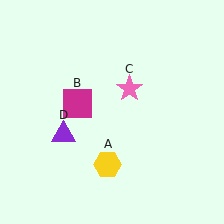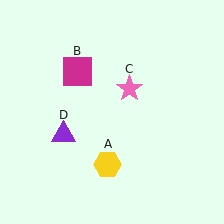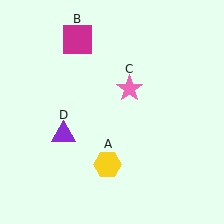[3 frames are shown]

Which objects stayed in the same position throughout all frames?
Yellow hexagon (object A) and pink star (object C) and purple triangle (object D) remained stationary.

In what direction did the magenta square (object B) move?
The magenta square (object B) moved up.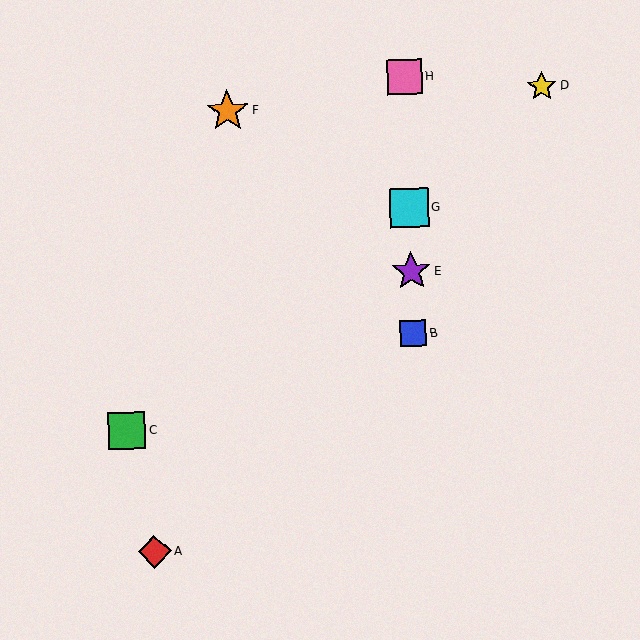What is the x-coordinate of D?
Object D is at x≈542.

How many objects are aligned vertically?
4 objects (B, E, G, H) are aligned vertically.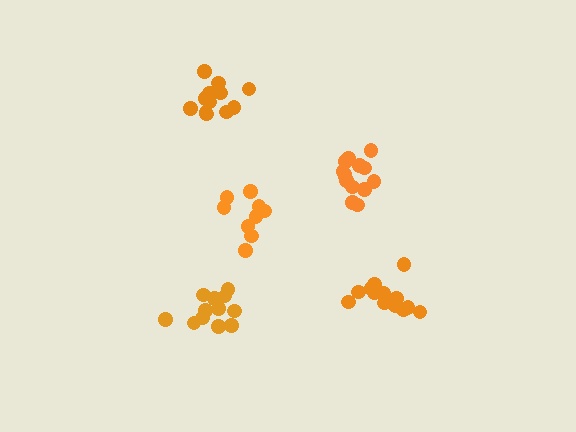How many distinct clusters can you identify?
There are 5 distinct clusters.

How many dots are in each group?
Group 1: 12 dots, Group 2: 13 dots, Group 3: 13 dots, Group 4: 14 dots, Group 5: 9 dots (61 total).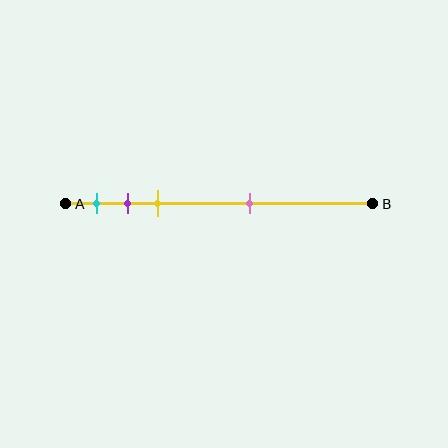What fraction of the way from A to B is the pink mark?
The pink mark is approximately 60% (0.6) of the way from A to B.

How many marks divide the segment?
There are 4 marks dividing the segment.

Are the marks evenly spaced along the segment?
No, the marks are not evenly spaced.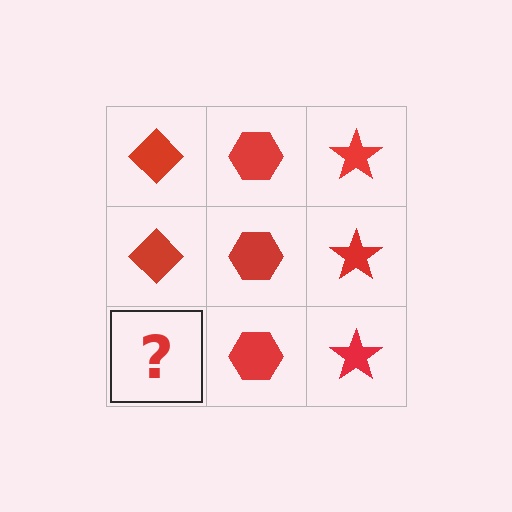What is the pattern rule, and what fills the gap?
The rule is that each column has a consistent shape. The gap should be filled with a red diamond.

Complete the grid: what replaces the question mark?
The question mark should be replaced with a red diamond.